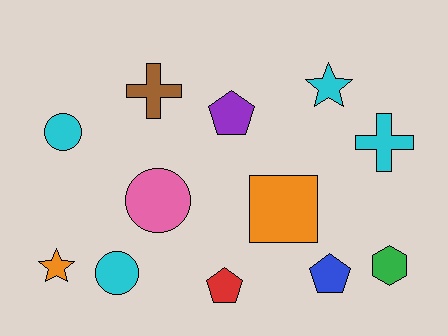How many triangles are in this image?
There are no triangles.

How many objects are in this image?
There are 12 objects.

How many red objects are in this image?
There is 1 red object.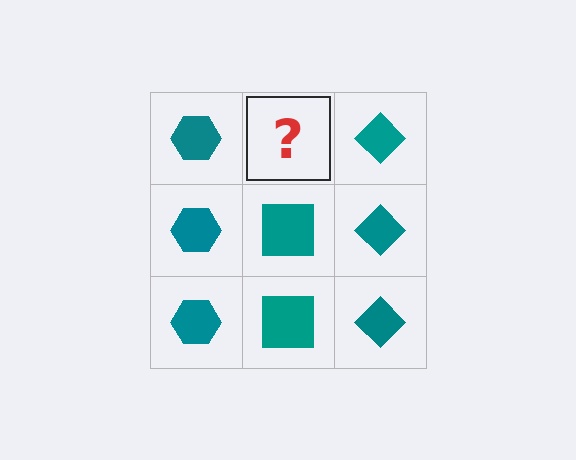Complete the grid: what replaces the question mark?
The question mark should be replaced with a teal square.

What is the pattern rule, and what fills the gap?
The rule is that each column has a consistent shape. The gap should be filled with a teal square.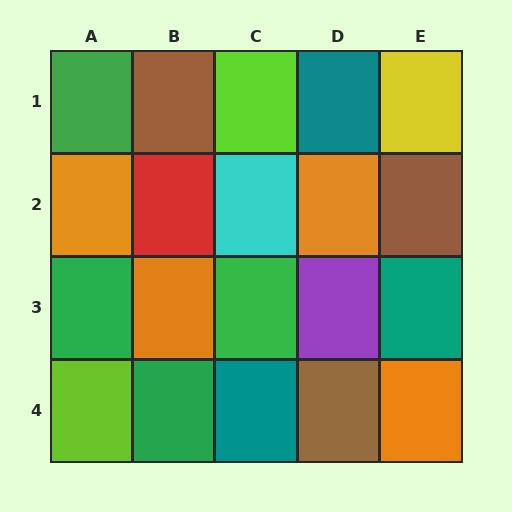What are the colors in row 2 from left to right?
Orange, red, cyan, orange, brown.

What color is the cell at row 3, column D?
Purple.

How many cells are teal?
3 cells are teal.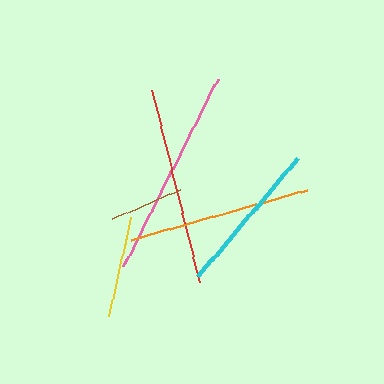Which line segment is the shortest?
The brown line is the shortest at approximately 74 pixels.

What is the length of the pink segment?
The pink segment is approximately 211 pixels long.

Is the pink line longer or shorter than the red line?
The pink line is longer than the red line.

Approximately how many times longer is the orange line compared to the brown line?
The orange line is approximately 2.5 times the length of the brown line.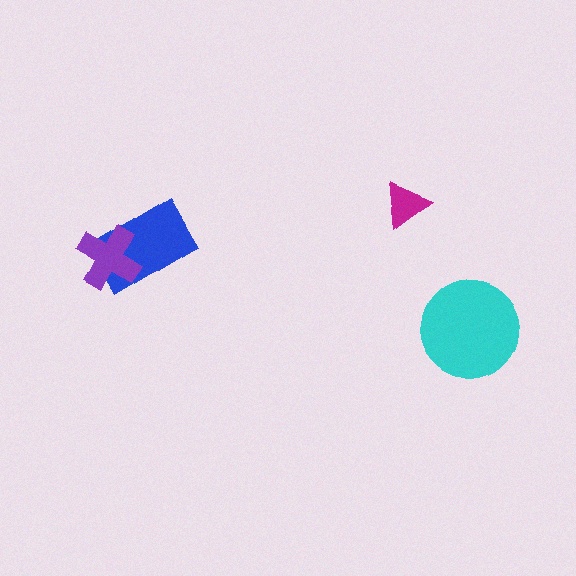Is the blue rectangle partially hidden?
Yes, it is partially covered by another shape.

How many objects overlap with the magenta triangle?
0 objects overlap with the magenta triangle.